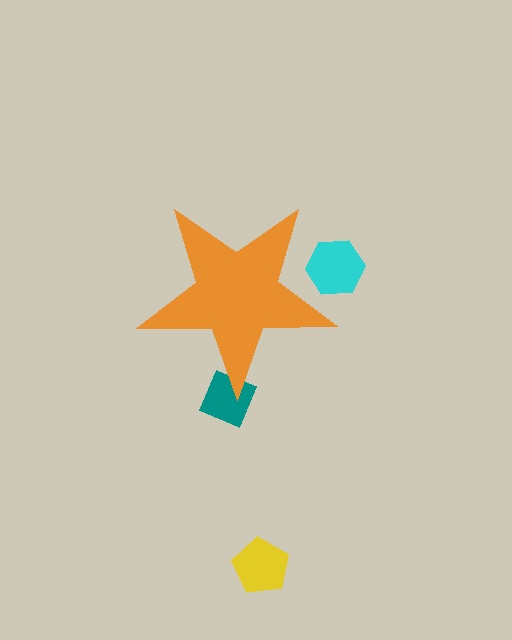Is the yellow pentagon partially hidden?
No, the yellow pentagon is fully visible.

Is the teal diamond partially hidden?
Yes, the teal diamond is partially hidden behind the orange star.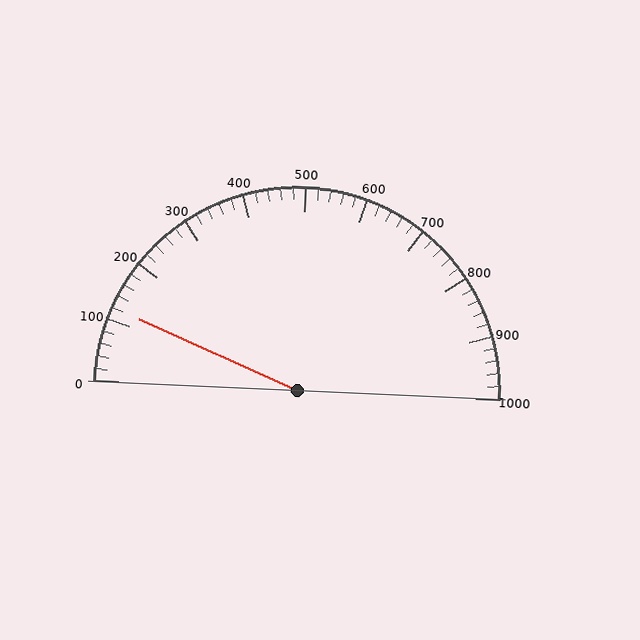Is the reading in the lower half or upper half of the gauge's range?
The reading is in the lower half of the range (0 to 1000).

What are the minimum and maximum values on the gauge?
The gauge ranges from 0 to 1000.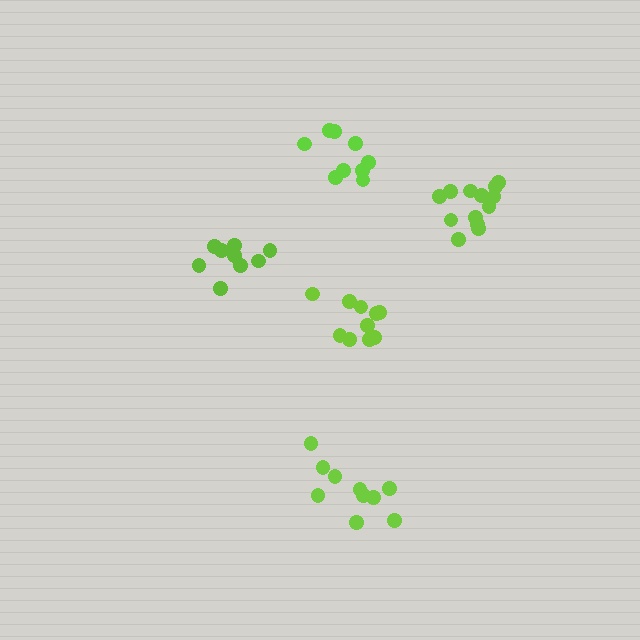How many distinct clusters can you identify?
There are 5 distinct clusters.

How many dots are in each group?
Group 1: 10 dots, Group 2: 9 dots, Group 3: 13 dots, Group 4: 10 dots, Group 5: 9 dots (51 total).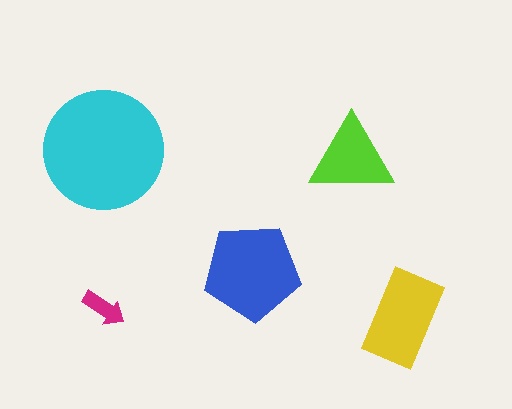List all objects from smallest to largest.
The magenta arrow, the lime triangle, the yellow rectangle, the blue pentagon, the cyan circle.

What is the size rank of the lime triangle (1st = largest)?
4th.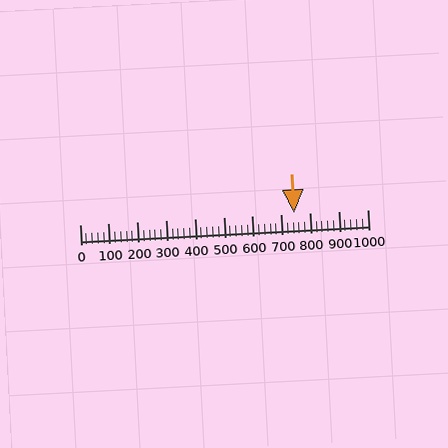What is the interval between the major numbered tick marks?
The major tick marks are spaced 100 units apart.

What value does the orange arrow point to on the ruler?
The orange arrow points to approximately 746.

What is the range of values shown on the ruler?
The ruler shows values from 0 to 1000.